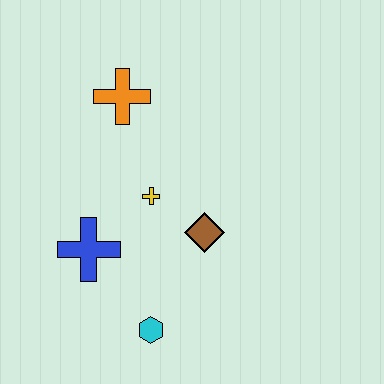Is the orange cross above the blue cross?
Yes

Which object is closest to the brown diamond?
The yellow cross is closest to the brown diamond.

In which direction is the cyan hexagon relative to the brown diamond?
The cyan hexagon is below the brown diamond.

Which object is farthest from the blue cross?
The orange cross is farthest from the blue cross.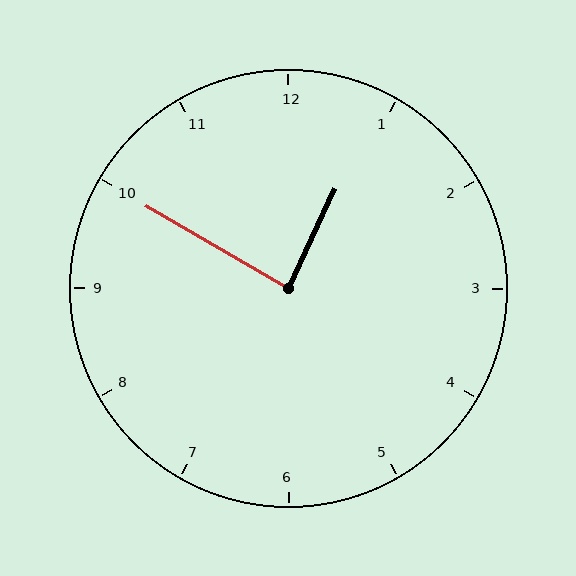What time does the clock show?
12:50.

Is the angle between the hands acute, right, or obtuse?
It is right.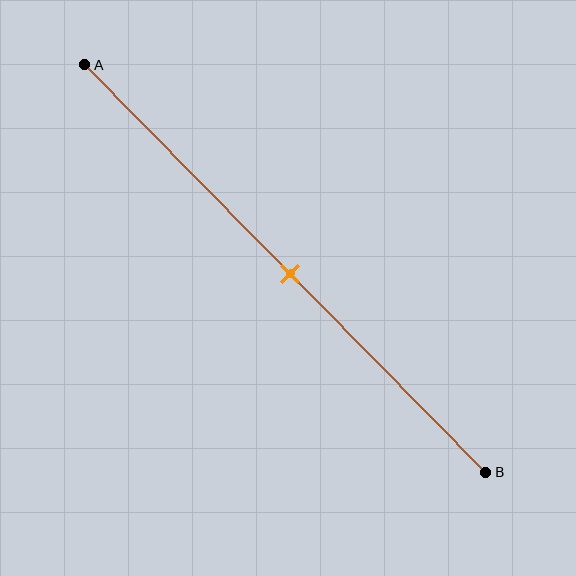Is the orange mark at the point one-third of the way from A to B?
No, the mark is at about 50% from A, not at the 33% one-third point.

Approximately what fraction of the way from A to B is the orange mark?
The orange mark is approximately 50% of the way from A to B.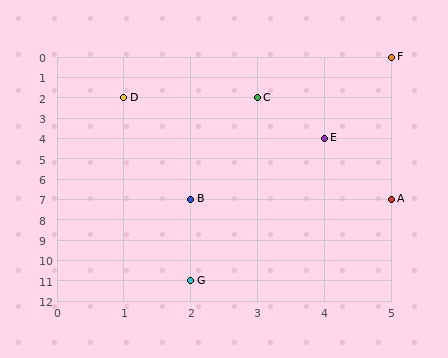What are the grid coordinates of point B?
Point B is at grid coordinates (2, 7).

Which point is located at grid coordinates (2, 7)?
Point B is at (2, 7).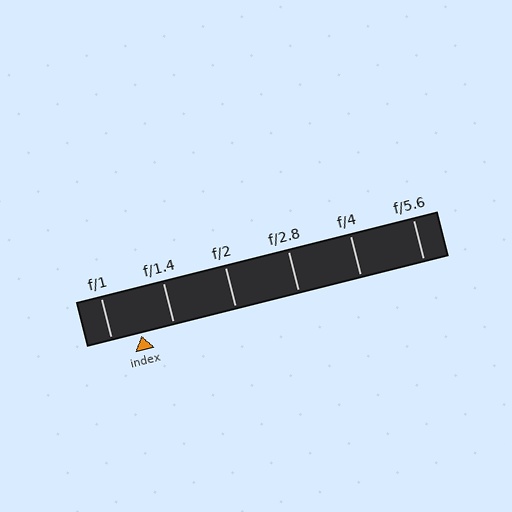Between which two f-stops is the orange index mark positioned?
The index mark is between f/1 and f/1.4.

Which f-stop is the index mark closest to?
The index mark is closest to f/1.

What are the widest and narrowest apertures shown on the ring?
The widest aperture shown is f/1 and the narrowest is f/5.6.